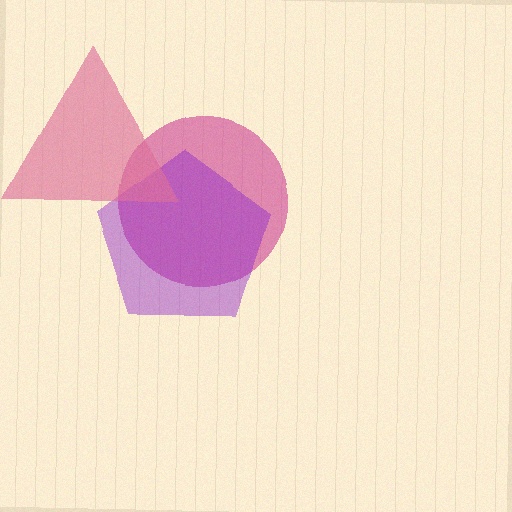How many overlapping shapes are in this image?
There are 3 overlapping shapes in the image.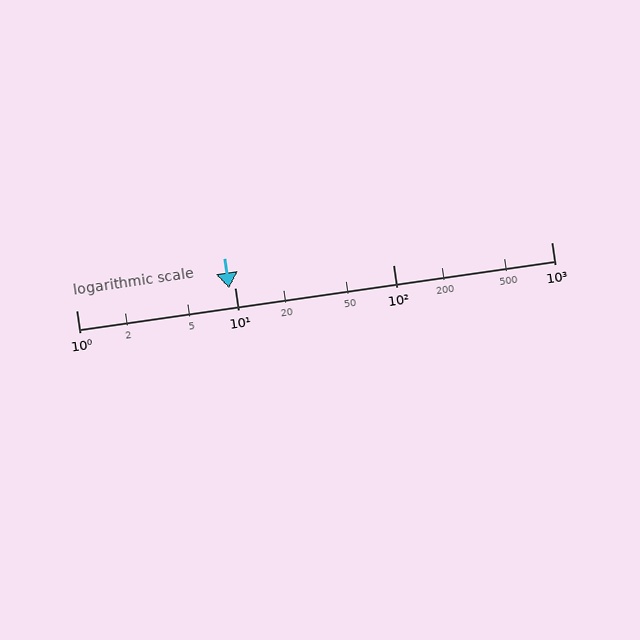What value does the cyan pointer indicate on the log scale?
The pointer indicates approximately 9.3.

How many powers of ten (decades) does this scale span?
The scale spans 3 decades, from 1 to 1000.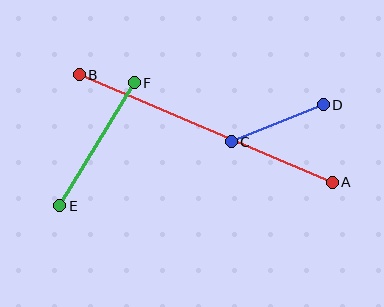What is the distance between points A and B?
The distance is approximately 275 pixels.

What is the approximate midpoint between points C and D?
The midpoint is at approximately (277, 123) pixels.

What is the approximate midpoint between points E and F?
The midpoint is at approximately (97, 144) pixels.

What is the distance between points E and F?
The distance is approximately 144 pixels.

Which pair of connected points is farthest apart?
Points A and B are farthest apart.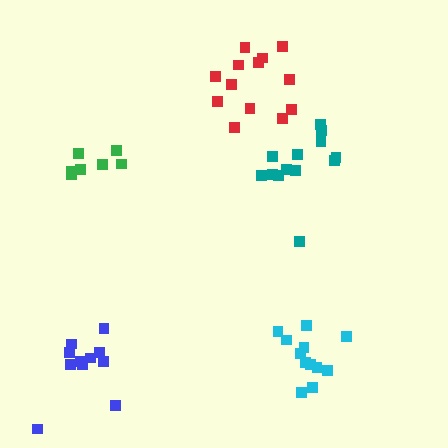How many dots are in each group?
Group 1: 7 dots, Group 2: 13 dots, Group 3: 13 dots, Group 4: 12 dots, Group 5: 11 dots (56 total).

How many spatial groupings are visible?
There are 5 spatial groupings.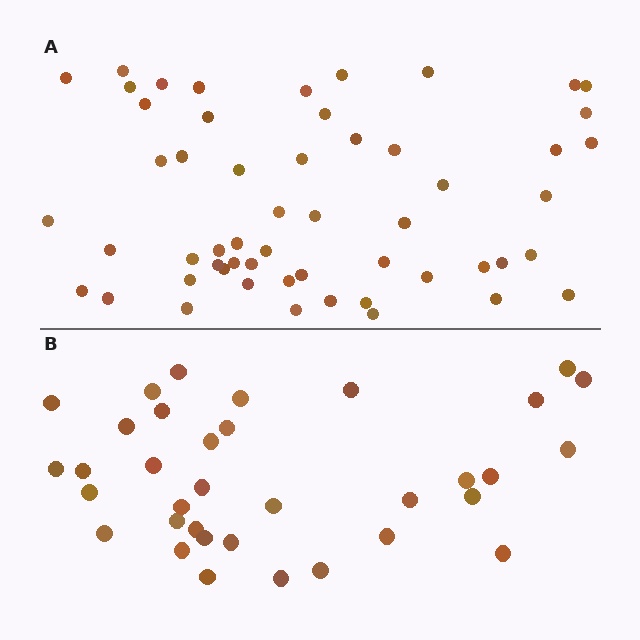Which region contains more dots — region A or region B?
Region A (the top region) has more dots.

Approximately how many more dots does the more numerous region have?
Region A has approximately 20 more dots than region B.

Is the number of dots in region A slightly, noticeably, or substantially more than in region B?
Region A has substantially more. The ratio is roughly 1.6 to 1.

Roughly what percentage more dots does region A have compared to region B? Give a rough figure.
About 55% more.